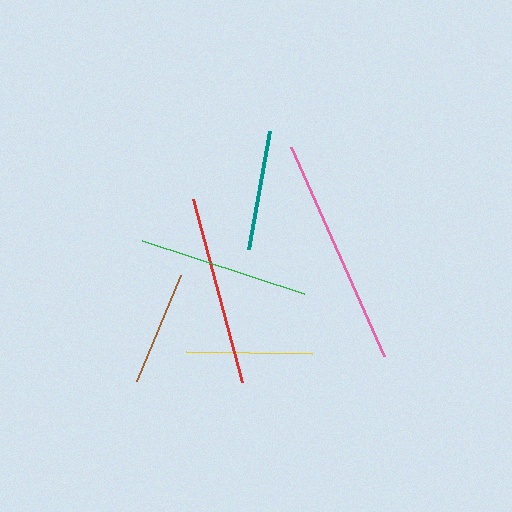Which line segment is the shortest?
The brown line is the shortest at approximately 115 pixels.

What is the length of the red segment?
The red segment is approximately 190 pixels long.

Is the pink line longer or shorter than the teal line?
The pink line is longer than the teal line.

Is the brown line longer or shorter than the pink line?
The pink line is longer than the brown line.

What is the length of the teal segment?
The teal segment is approximately 119 pixels long.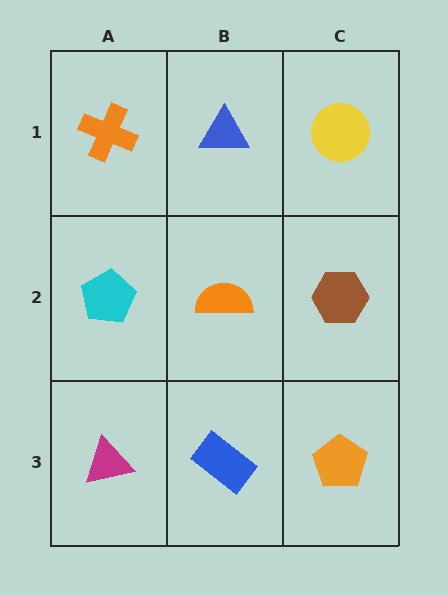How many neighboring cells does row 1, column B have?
3.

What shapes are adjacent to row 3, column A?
A cyan pentagon (row 2, column A), a blue rectangle (row 3, column B).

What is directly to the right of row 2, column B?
A brown hexagon.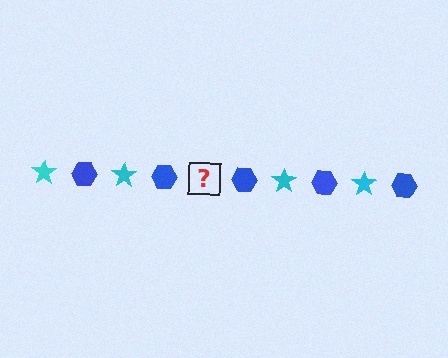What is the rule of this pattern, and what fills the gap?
The rule is that the pattern alternates between cyan star and blue hexagon. The gap should be filled with a cyan star.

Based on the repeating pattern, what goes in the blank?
The blank should be a cyan star.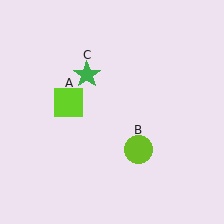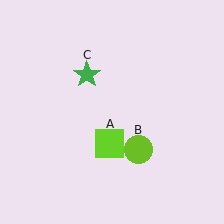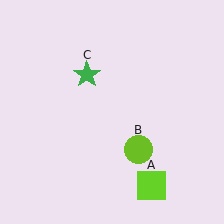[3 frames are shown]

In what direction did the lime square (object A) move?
The lime square (object A) moved down and to the right.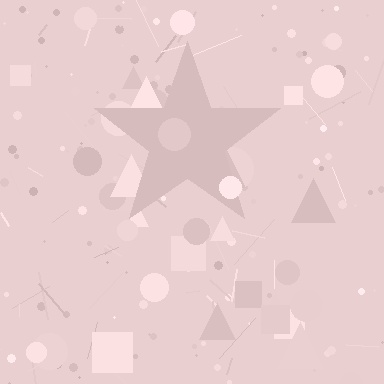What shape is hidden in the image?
A star is hidden in the image.